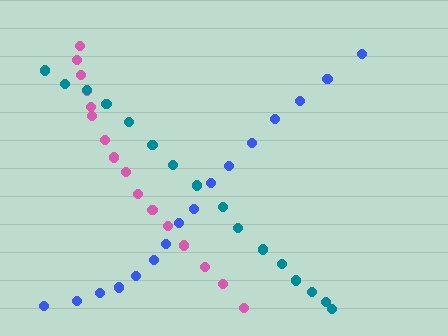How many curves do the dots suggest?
There are 3 distinct paths.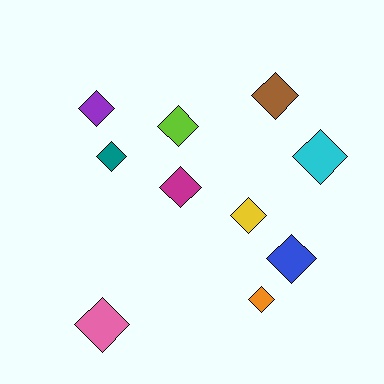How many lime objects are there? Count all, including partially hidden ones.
There is 1 lime object.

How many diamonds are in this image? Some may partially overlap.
There are 10 diamonds.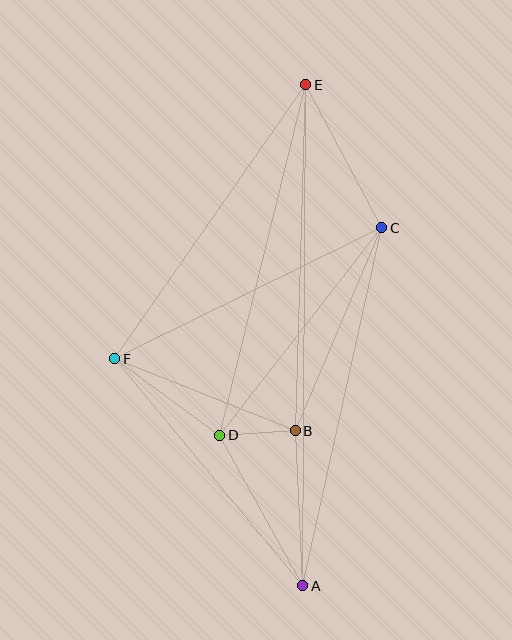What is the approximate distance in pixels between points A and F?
The distance between A and F is approximately 295 pixels.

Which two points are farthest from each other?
Points A and E are farthest from each other.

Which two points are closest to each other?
Points B and D are closest to each other.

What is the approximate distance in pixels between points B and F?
The distance between B and F is approximately 194 pixels.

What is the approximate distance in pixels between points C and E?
The distance between C and E is approximately 162 pixels.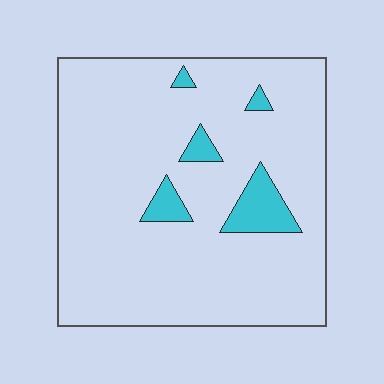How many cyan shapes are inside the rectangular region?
5.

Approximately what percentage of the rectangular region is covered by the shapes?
Approximately 10%.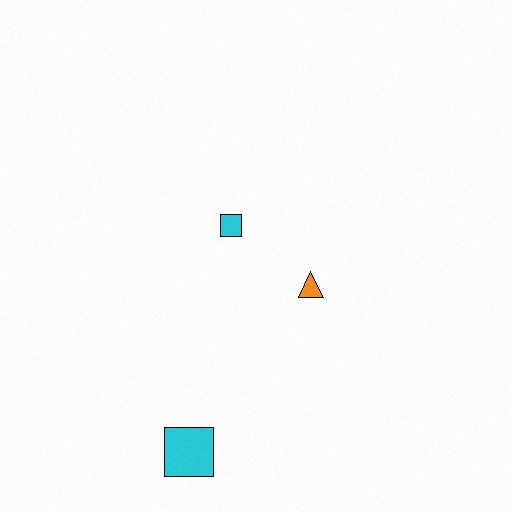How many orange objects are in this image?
There is 1 orange object.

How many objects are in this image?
There are 3 objects.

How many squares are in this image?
There are 2 squares.